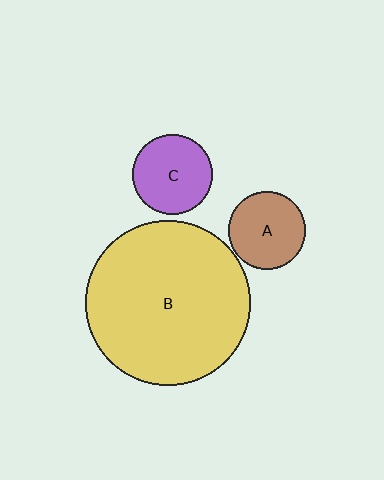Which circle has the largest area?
Circle B (yellow).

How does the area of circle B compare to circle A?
Approximately 4.5 times.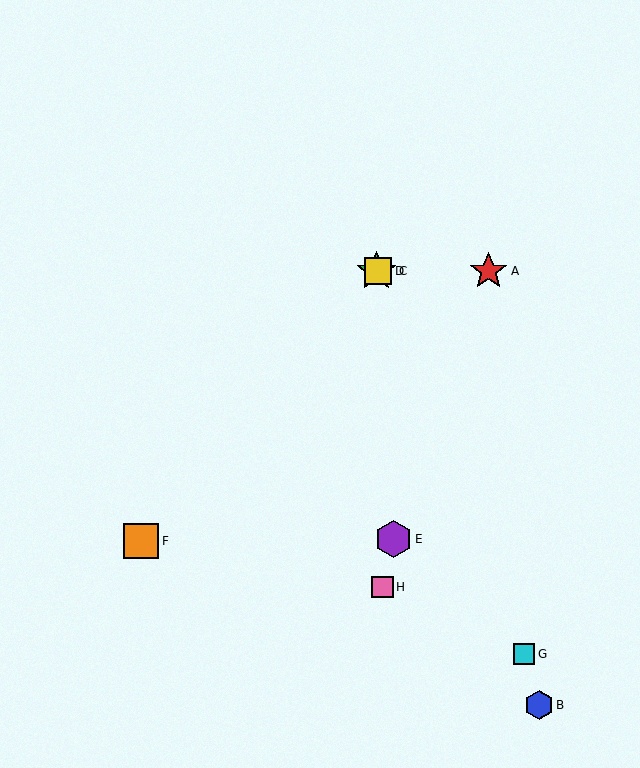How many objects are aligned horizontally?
3 objects (A, C, D) are aligned horizontally.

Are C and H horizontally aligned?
No, C is at y≈271 and H is at y≈587.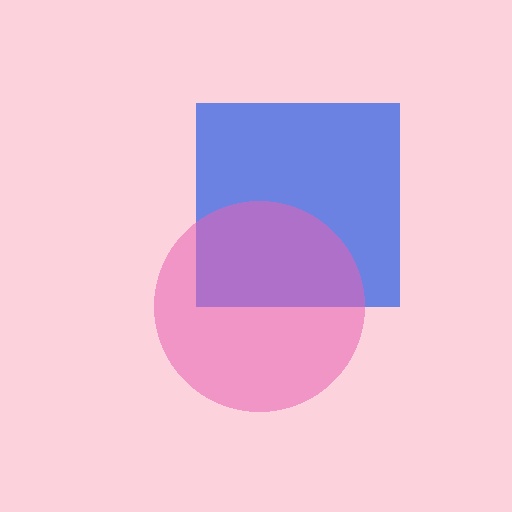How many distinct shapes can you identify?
There are 2 distinct shapes: a blue square, a pink circle.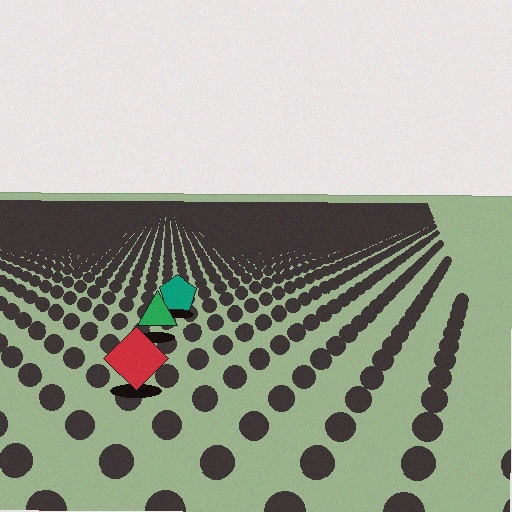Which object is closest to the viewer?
The red diamond is closest. The texture marks near it are larger and more spread out.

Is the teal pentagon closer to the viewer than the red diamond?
No. The red diamond is closer — you can tell from the texture gradient: the ground texture is coarser near it.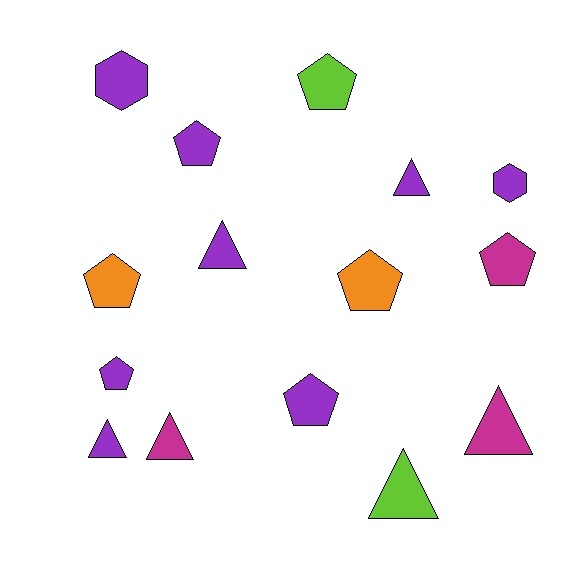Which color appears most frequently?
Purple, with 8 objects.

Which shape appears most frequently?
Pentagon, with 7 objects.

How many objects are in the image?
There are 15 objects.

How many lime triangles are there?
There is 1 lime triangle.